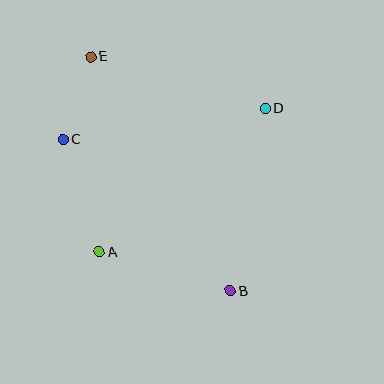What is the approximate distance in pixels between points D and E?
The distance between D and E is approximately 182 pixels.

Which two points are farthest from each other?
Points B and E are farthest from each other.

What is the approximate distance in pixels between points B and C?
The distance between B and C is approximately 226 pixels.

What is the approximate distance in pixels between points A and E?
The distance between A and E is approximately 196 pixels.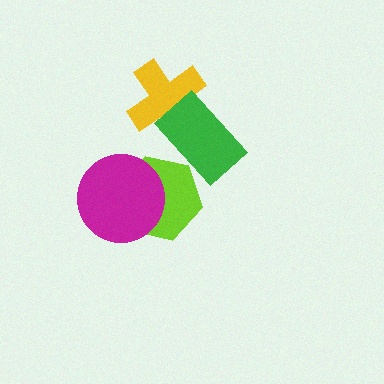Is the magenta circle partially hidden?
No, no other shape covers it.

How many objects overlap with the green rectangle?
2 objects overlap with the green rectangle.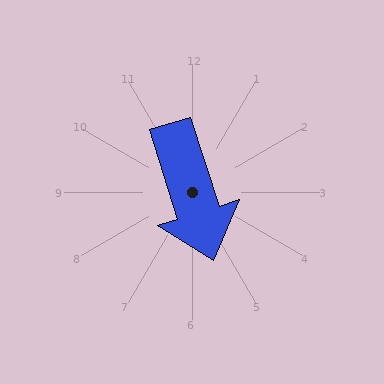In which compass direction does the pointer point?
South.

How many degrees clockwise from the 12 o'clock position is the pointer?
Approximately 163 degrees.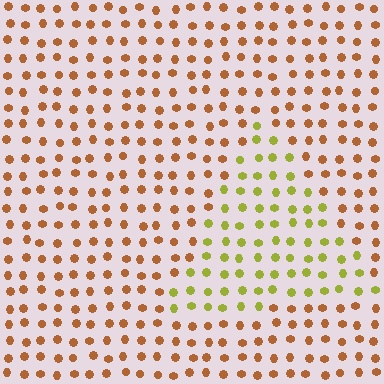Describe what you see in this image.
The image is filled with small brown elements in a uniform arrangement. A triangle-shaped region is visible where the elements are tinted to a slightly different hue, forming a subtle color boundary.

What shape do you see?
I see a triangle.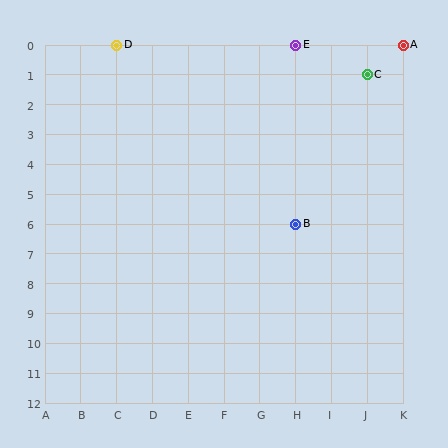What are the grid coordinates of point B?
Point B is at grid coordinates (H, 6).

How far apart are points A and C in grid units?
Points A and C are 1 column and 1 row apart (about 1.4 grid units diagonally).